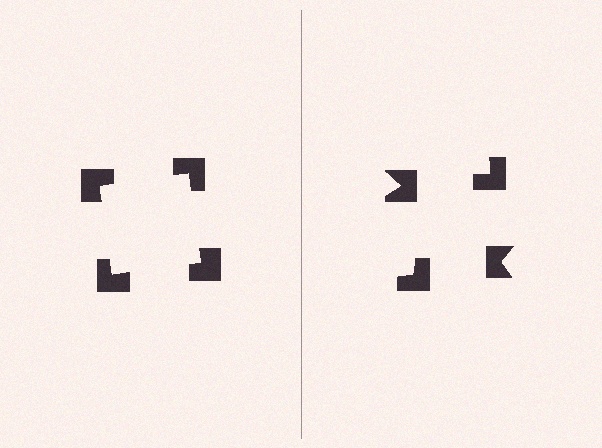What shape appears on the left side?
An illusory square.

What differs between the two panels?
The notched squares are positioned identically on both sides; only the wedge orientations differ. On the left they align to a square; on the right they are misaligned.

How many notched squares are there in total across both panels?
8 — 4 on each side.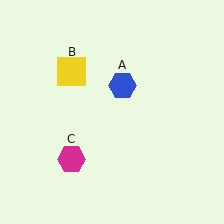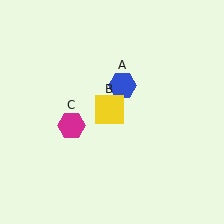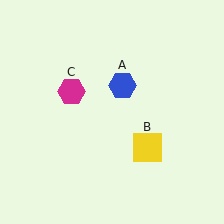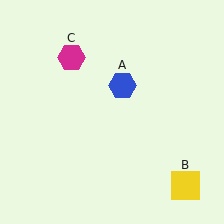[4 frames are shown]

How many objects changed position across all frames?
2 objects changed position: yellow square (object B), magenta hexagon (object C).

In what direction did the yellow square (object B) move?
The yellow square (object B) moved down and to the right.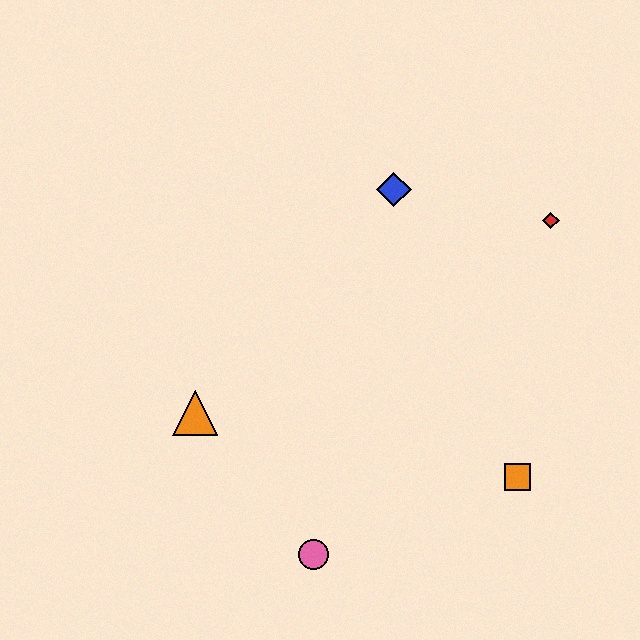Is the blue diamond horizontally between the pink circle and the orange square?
Yes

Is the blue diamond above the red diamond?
Yes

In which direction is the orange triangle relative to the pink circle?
The orange triangle is above the pink circle.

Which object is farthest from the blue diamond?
The pink circle is farthest from the blue diamond.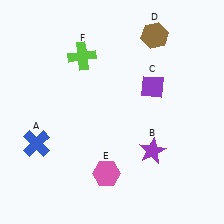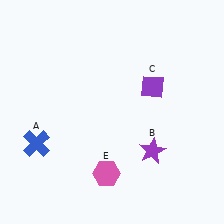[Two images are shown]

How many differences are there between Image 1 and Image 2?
There are 2 differences between the two images.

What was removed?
The brown hexagon (D), the lime cross (F) were removed in Image 2.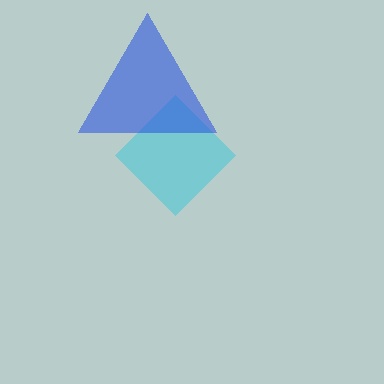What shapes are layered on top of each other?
The layered shapes are: a cyan diamond, a blue triangle.